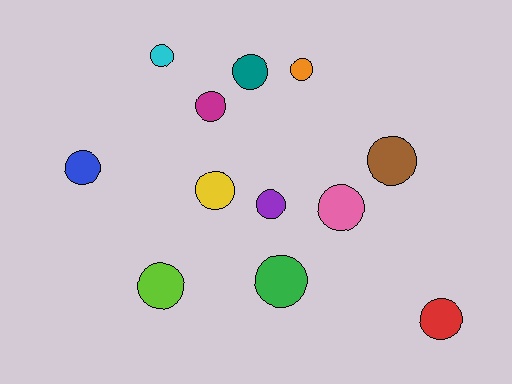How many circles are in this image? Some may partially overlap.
There are 12 circles.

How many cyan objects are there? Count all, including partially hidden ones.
There is 1 cyan object.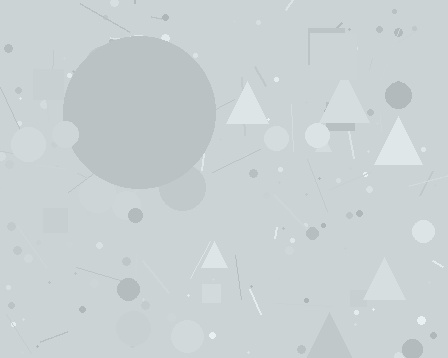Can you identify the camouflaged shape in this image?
The camouflaged shape is a circle.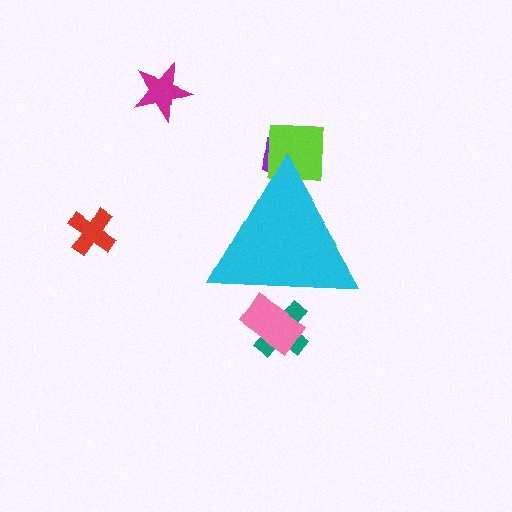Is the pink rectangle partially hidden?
Yes, the pink rectangle is partially hidden behind the cyan triangle.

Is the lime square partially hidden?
Yes, the lime square is partially hidden behind the cyan triangle.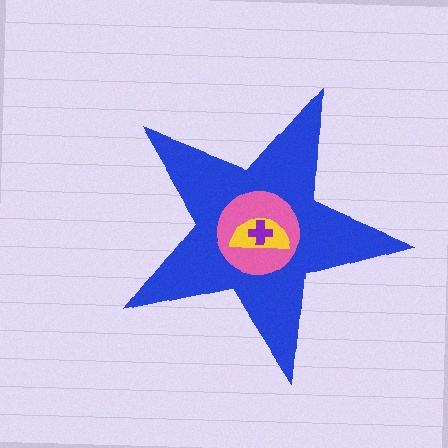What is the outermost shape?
The blue star.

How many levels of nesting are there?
4.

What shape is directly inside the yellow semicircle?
The purple cross.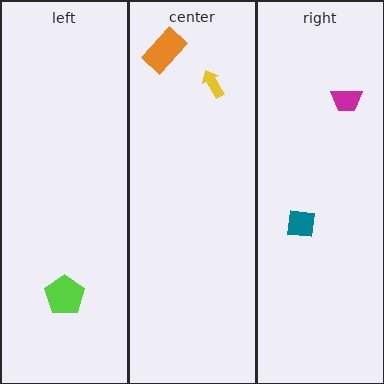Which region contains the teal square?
The right region.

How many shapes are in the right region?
2.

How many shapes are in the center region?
2.